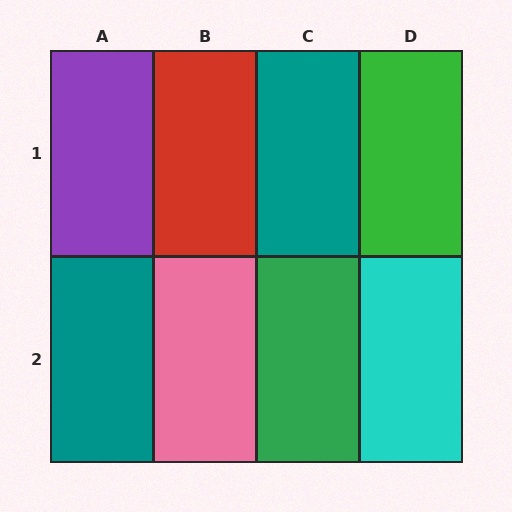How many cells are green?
2 cells are green.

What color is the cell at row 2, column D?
Cyan.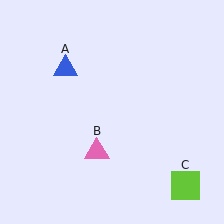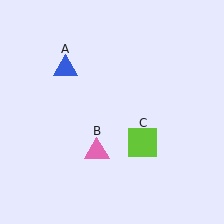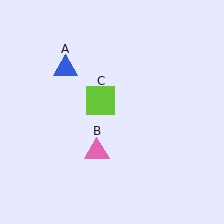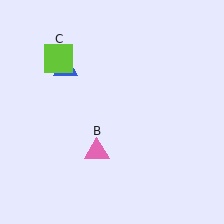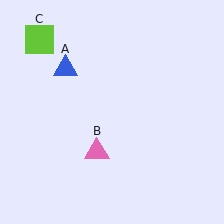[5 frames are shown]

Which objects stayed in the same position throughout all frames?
Blue triangle (object A) and pink triangle (object B) remained stationary.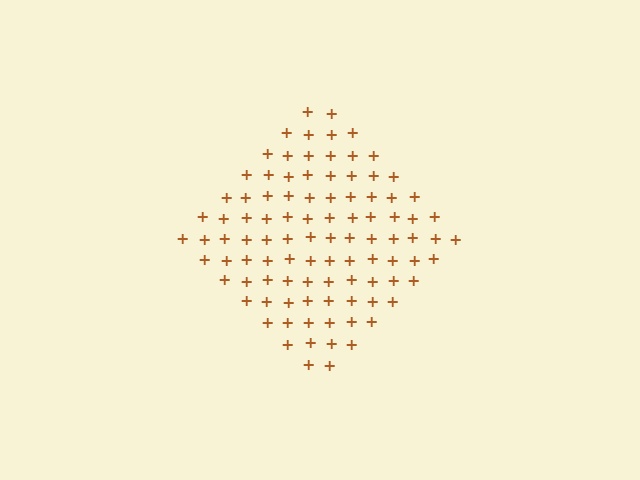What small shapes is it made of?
It is made of small plus signs.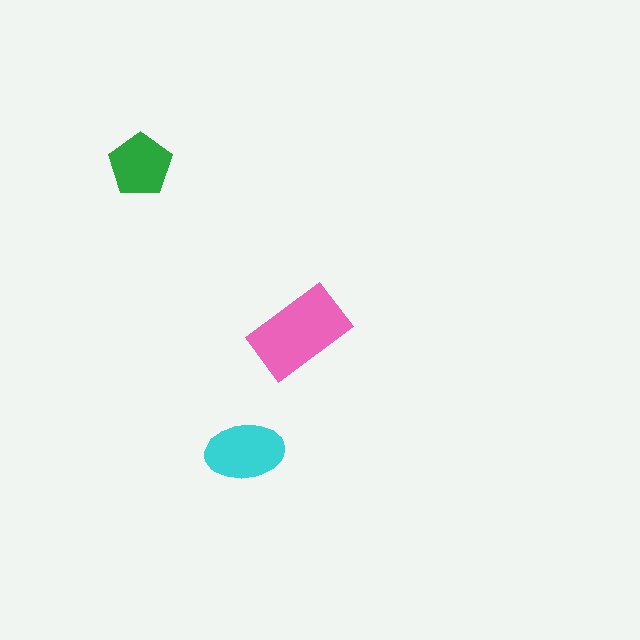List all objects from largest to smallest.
The pink rectangle, the cyan ellipse, the green pentagon.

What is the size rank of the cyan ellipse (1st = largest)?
2nd.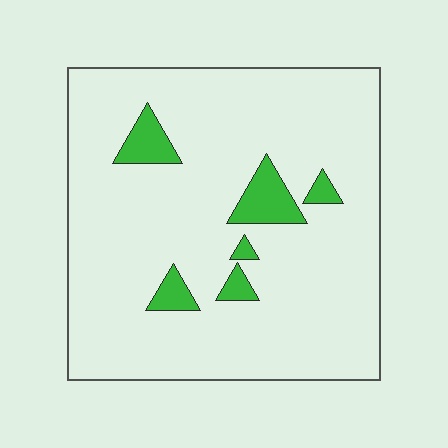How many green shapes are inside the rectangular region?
6.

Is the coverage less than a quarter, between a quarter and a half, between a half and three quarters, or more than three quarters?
Less than a quarter.